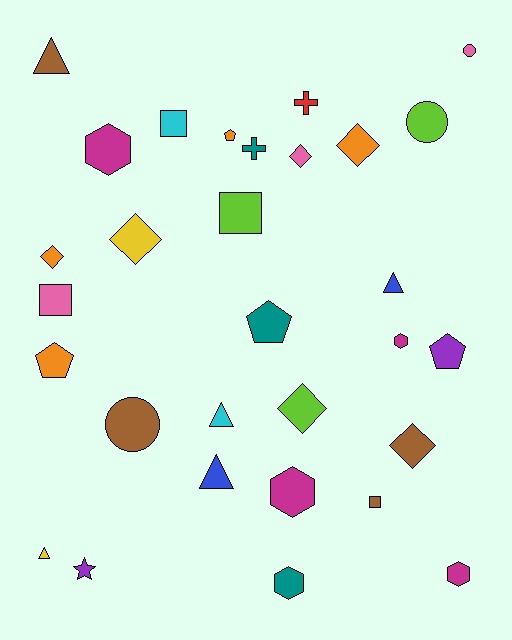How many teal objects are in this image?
There are 3 teal objects.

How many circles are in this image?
There are 3 circles.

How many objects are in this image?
There are 30 objects.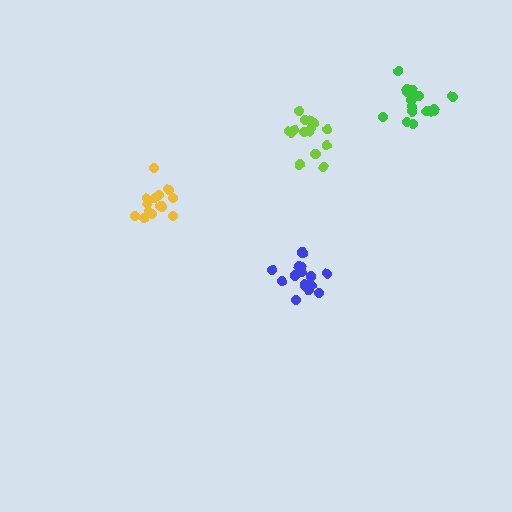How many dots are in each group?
Group 1: 14 dots, Group 2: 15 dots, Group 3: 14 dots, Group 4: 18 dots (61 total).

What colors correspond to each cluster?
The clusters are colored: yellow, lime, blue, green.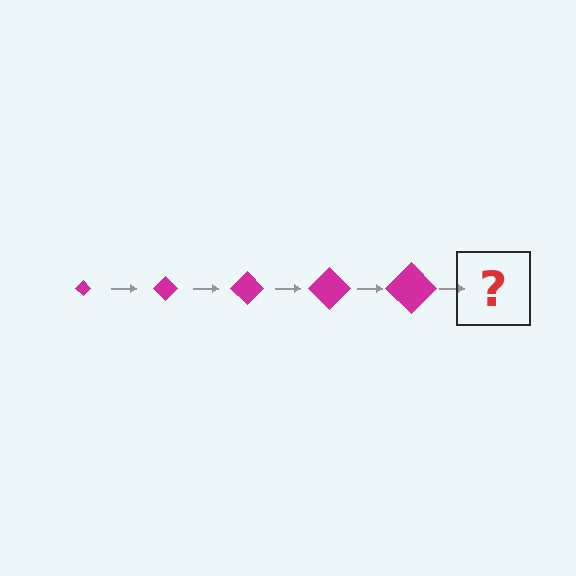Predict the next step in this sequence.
The next step is a magenta diamond, larger than the previous one.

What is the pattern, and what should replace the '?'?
The pattern is that the diamond gets progressively larger each step. The '?' should be a magenta diamond, larger than the previous one.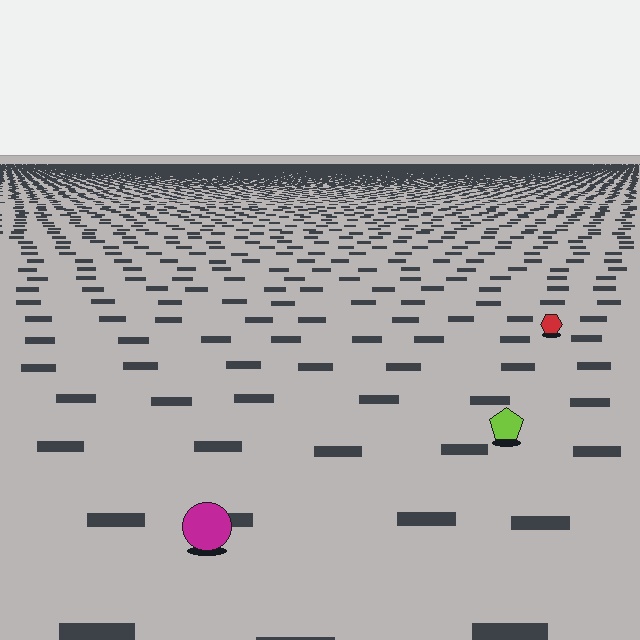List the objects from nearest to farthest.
From nearest to farthest: the magenta circle, the lime pentagon, the red hexagon.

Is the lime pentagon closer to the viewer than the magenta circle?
No. The magenta circle is closer — you can tell from the texture gradient: the ground texture is coarser near it.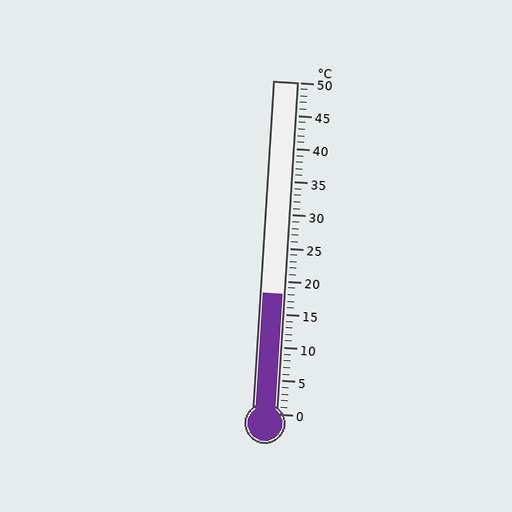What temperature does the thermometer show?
The thermometer shows approximately 18°C.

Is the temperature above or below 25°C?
The temperature is below 25°C.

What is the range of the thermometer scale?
The thermometer scale ranges from 0°C to 50°C.